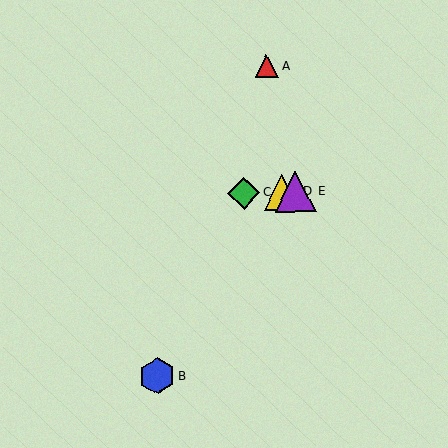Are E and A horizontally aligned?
No, E is at y≈192 and A is at y≈66.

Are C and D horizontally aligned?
Yes, both are at y≈193.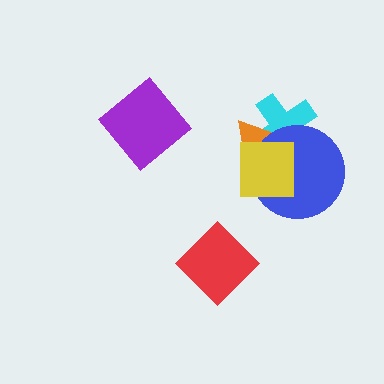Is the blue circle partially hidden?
Yes, it is partially covered by another shape.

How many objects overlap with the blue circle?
3 objects overlap with the blue circle.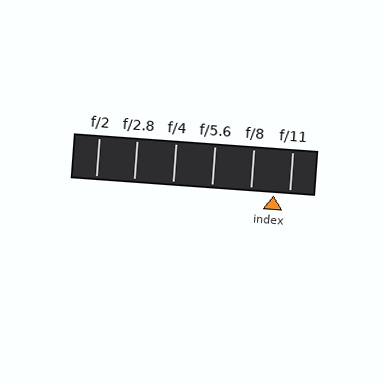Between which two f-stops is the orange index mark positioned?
The index mark is between f/8 and f/11.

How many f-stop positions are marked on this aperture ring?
There are 6 f-stop positions marked.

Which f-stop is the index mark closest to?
The index mark is closest to f/11.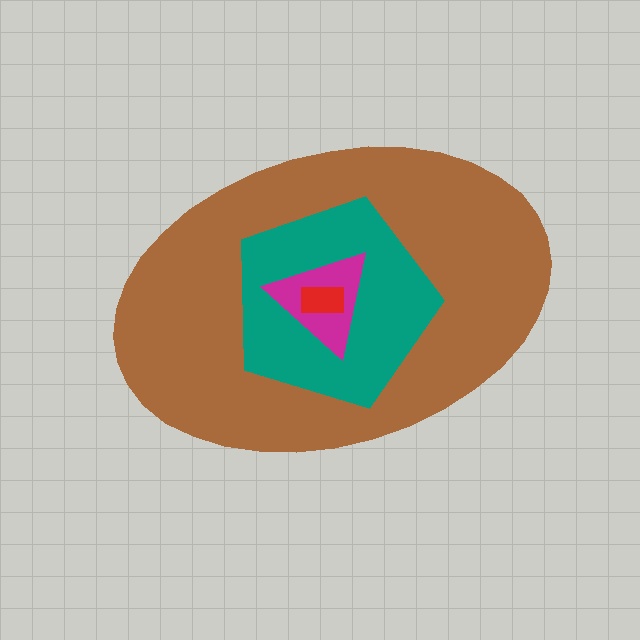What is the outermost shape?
The brown ellipse.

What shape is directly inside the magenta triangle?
The red rectangle.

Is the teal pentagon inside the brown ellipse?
Yes.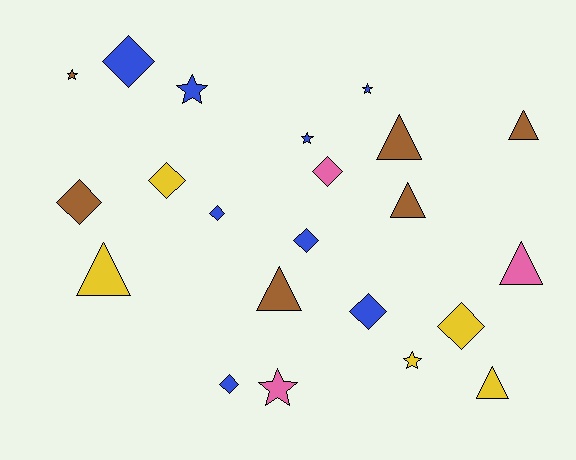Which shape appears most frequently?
Diamond, with 9 objects.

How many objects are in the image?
There are 22 objects.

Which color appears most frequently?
Blue, with 8 objects.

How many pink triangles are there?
There is 1 pink triangle.